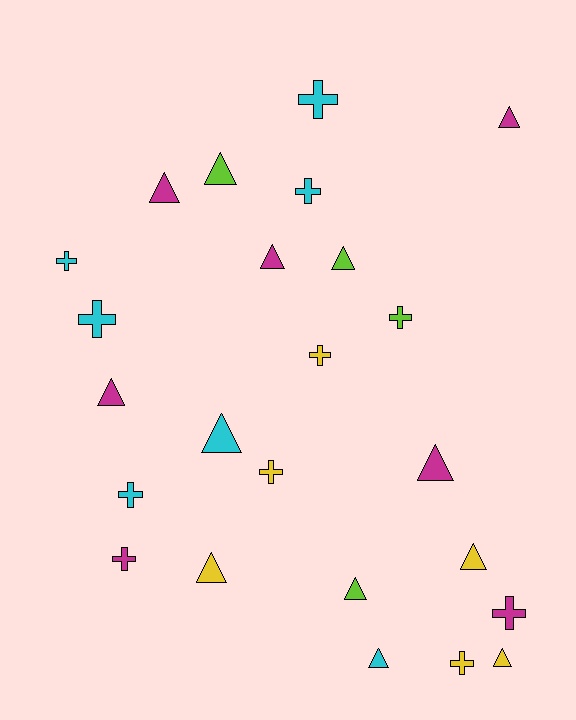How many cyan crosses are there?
There are 5 cyan crosses.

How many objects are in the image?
There are 24 objects.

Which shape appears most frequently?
Triangle, with 13 objects.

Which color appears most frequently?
Magenta, with 7 objects.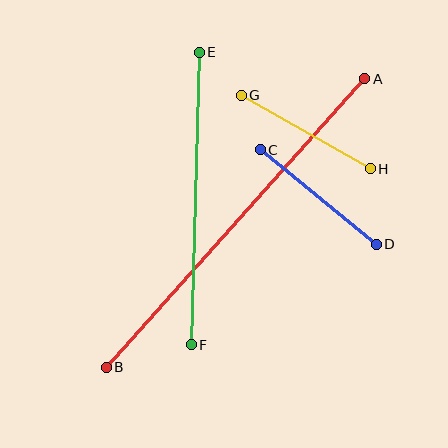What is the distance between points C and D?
The distance is approximately 149 pixels.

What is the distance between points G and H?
The distance is approximately 148 pixels.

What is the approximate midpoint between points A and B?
The midpoint is at approximately (235, 223) pixels.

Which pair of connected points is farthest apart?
Points A and B are farthest apart.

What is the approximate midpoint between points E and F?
The midpoint is at approximately (195, 199) pixels.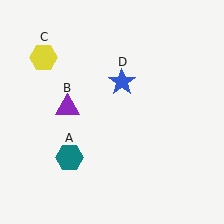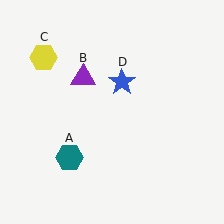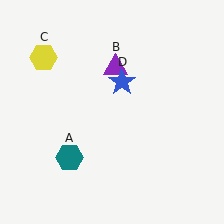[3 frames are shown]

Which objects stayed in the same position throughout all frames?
Teal hexagon (object A) and yellow hexagon (object C) and blue star (object D) remained stationary.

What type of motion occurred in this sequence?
The purple triangle (object B) rotated clockwise around the center of the scene.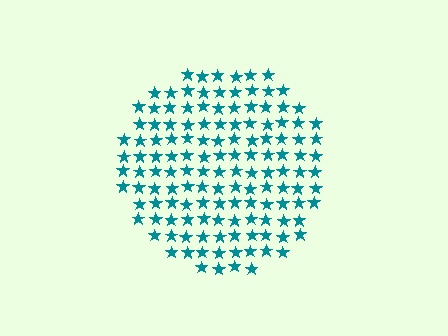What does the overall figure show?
The overall figure shows a circle.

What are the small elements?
The small elements are stars.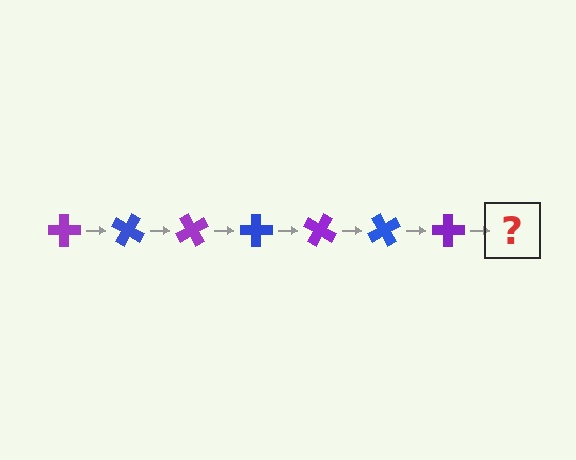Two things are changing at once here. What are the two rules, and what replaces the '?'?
The two rules are that it rotates 30 degrees each step and the color cycles through purple and blue. The '?' should be a blue cross, rotated 210 degrees from the start.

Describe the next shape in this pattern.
It should be a blue cross, rotated 210 degrees from the start.